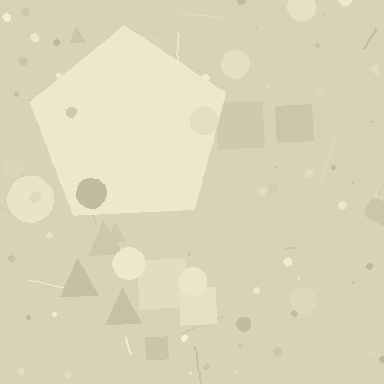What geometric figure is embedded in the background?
A pentagon is embedded in the background.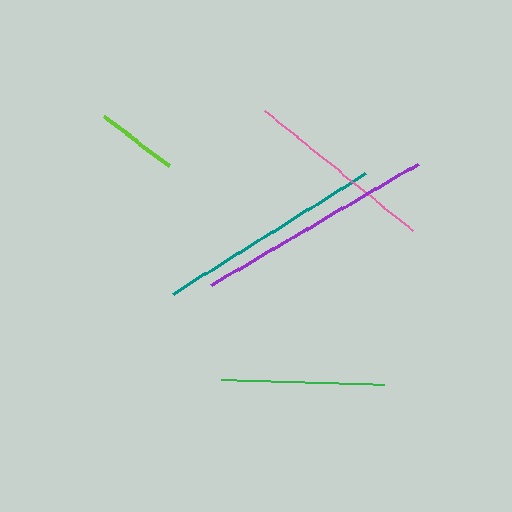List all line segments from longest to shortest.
From longest to shortest: purple, teal, pink, green, lime.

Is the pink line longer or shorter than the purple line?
The purple line is longer than the pink line.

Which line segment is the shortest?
The lime line is the shortest at approximately 81 pixels.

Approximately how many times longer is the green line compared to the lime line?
The green line is approximately 2.0 times the length of the lime line.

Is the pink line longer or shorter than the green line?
The pink line is longer than the green line.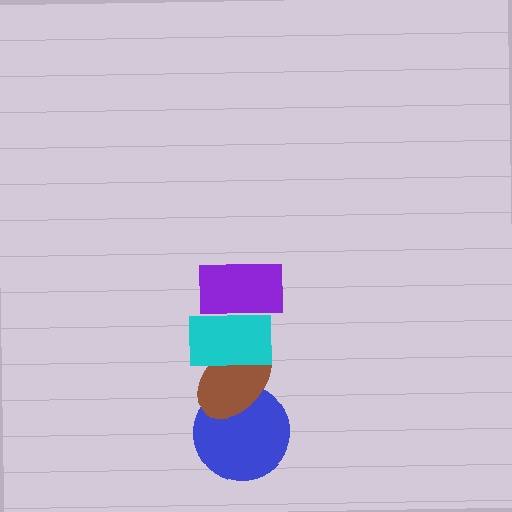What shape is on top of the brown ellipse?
The cyan rectangle is on top of the brown ellipse.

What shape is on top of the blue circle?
The brown ellipse is on top of the blue circle.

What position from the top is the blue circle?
The blue circle is 4th from the top.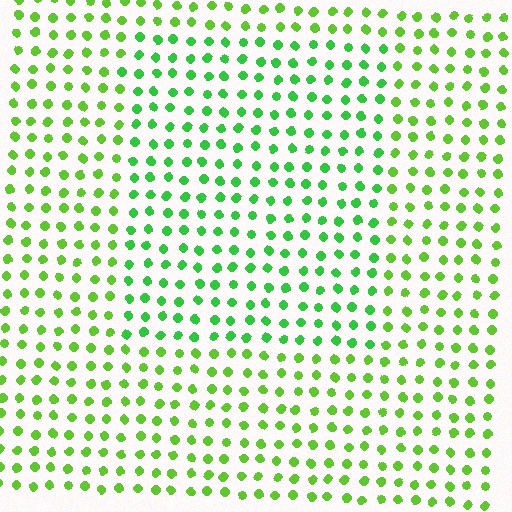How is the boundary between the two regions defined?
The boundary is defined purely by a slight shift in hue (about 25 degrees). Spacing, size, and orientation are identical on both sides.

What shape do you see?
I see a rectangle.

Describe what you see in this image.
The image is filled with small lime elements in a uniform arrangement. A rectangle-shaped region is visible where the elements are tinted to a slightly different hue, forming a subtle color boundary.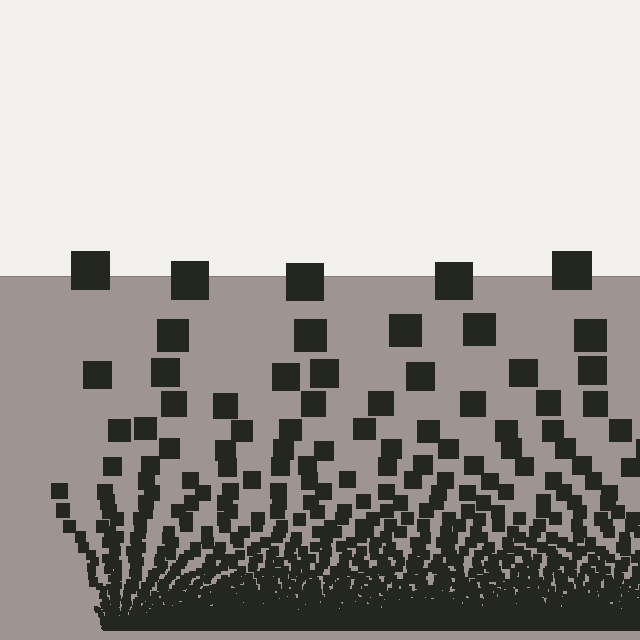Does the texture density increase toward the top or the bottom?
Density increases toward the bottom.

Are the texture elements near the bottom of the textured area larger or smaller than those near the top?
Smaller. The gradient is inverted — elements near the bottom are smaller and denser.